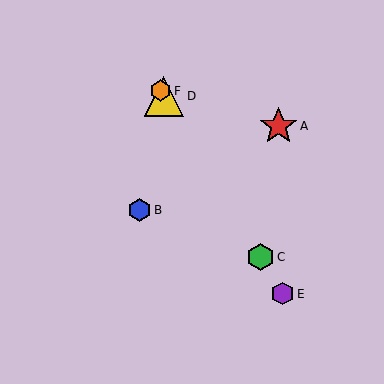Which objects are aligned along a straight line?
Objects C, D, E, F are aligned along a straight line.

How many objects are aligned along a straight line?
4 objects (C, D, E, F) are aligned along a straight line.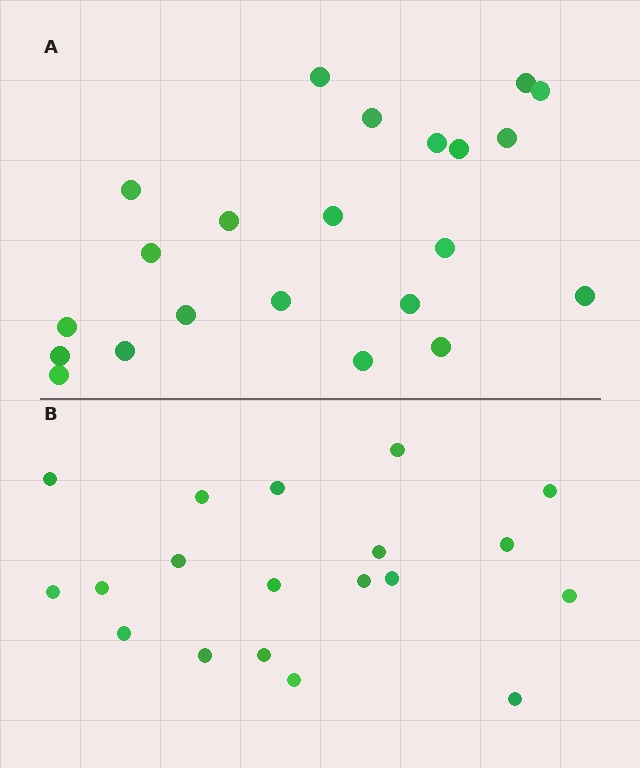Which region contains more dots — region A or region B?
Region A (the top region) has more dots.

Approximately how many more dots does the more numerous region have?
Region A has just a few more — roughly 2 or 3 more dots than region B.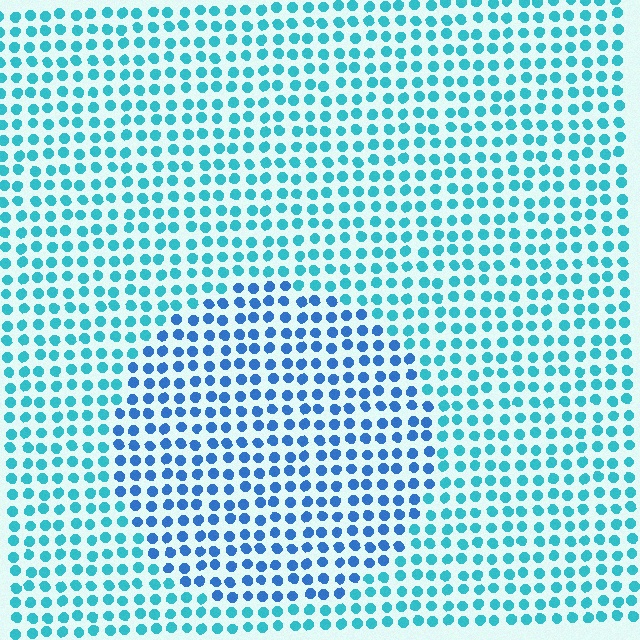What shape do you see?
I see a circle.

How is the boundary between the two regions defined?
The boundary is defined purely by a slight shift in hue (about 30 degrees). Spacing, size, and orientation are identical on both sides.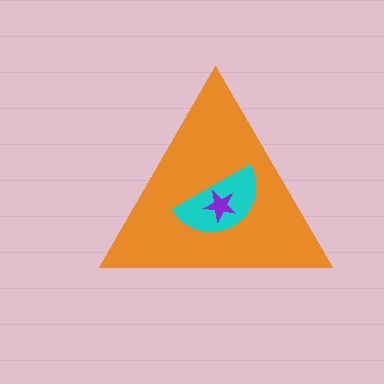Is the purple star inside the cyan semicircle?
Yes.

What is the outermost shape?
The orange triangle.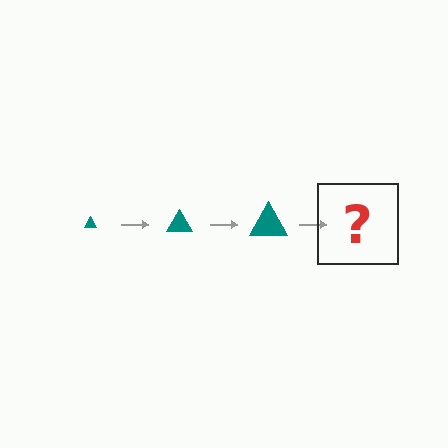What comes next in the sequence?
The next element should be a teal triangle, larger than the previous one.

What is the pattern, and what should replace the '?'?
The pattern is that the triangle gets progressively larger each step. The '?' should be a teal triangle, larger than the previous one.